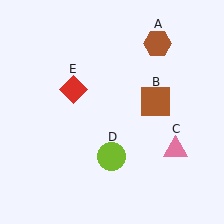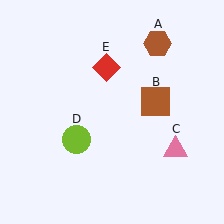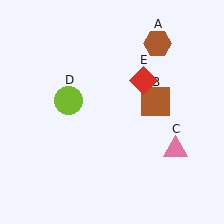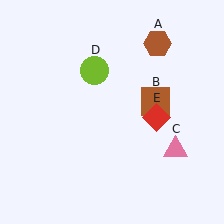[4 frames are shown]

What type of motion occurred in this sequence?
The lime circle (object D), red diamond (object E) rotated clockwise around the center of the scene.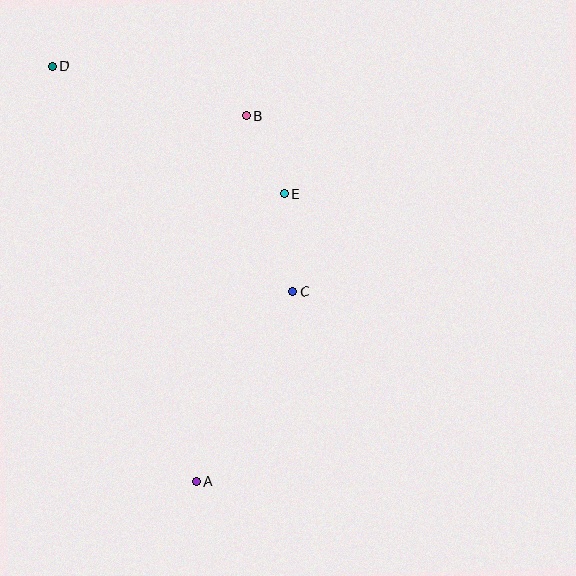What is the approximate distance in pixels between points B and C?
The distance between B and C is approximately 182 pixels.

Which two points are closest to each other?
Points B and E are closest to each other.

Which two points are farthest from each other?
Points A and D are farthest from each other.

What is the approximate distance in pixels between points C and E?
The distance between C and E is approximately 98 pixels.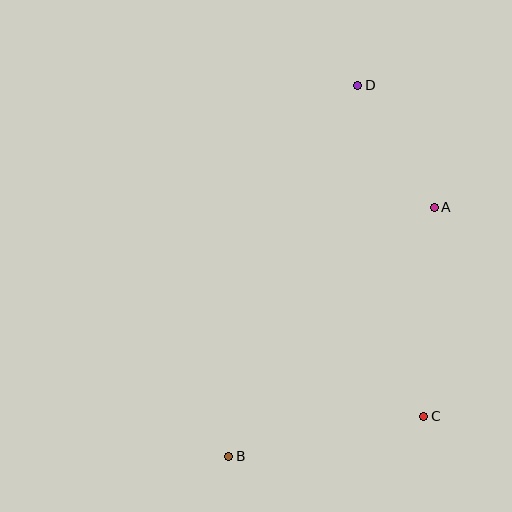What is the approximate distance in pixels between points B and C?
The distance between B and C is approximately 199 pixels.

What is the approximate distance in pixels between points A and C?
The distance between A and C is approximately 209 pixels.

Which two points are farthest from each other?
Points B and D are farthest from each other.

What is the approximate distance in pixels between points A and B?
The distance between A and B is approximately 323 pixels.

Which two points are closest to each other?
Points A and D are closest to each other.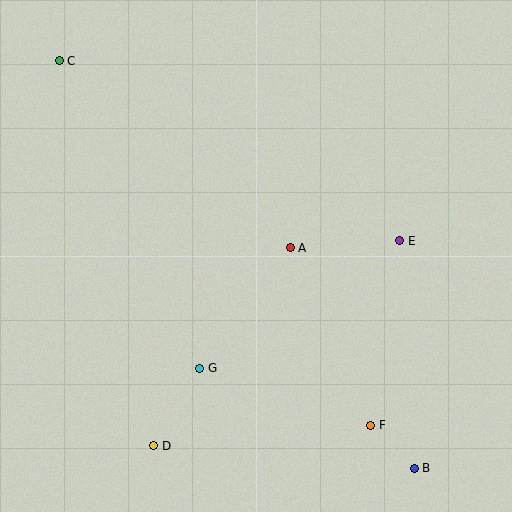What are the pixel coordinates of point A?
Point A is at (290, 248).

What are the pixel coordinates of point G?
Point G is at (200, 368).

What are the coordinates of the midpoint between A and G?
The midpoint between A and G is at (245, 308).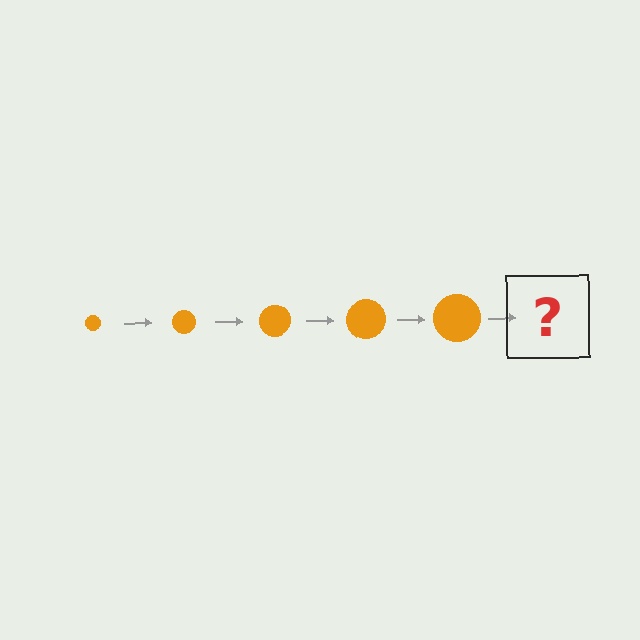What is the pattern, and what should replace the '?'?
The pattern is that the circle gets progressively larger each step. The '?' should be an orange circle, larger than the previous one.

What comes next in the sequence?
The next element should be an orange circle, larger than the previous one.